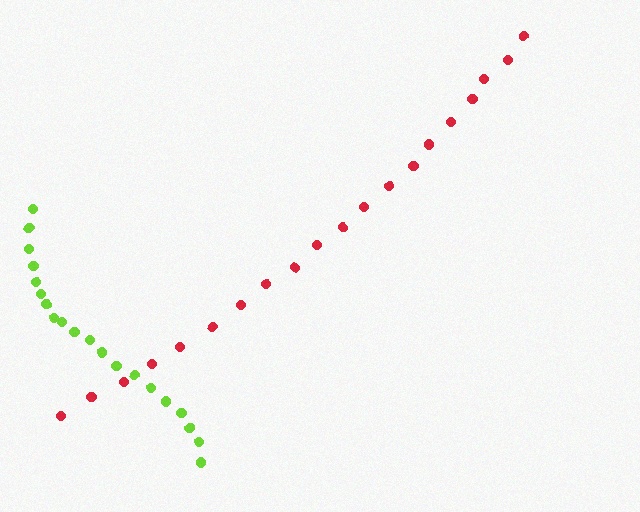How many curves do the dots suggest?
There are 2 distinct paths.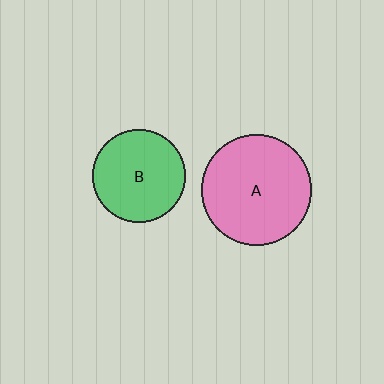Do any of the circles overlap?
No, none of the circles overlap.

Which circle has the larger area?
Circle A (pink).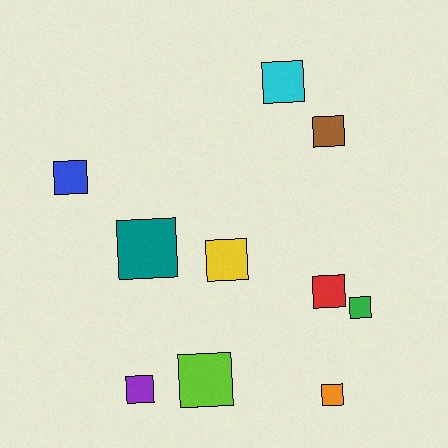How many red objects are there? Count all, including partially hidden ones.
There is 1 red object.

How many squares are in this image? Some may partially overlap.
There are 10 squares.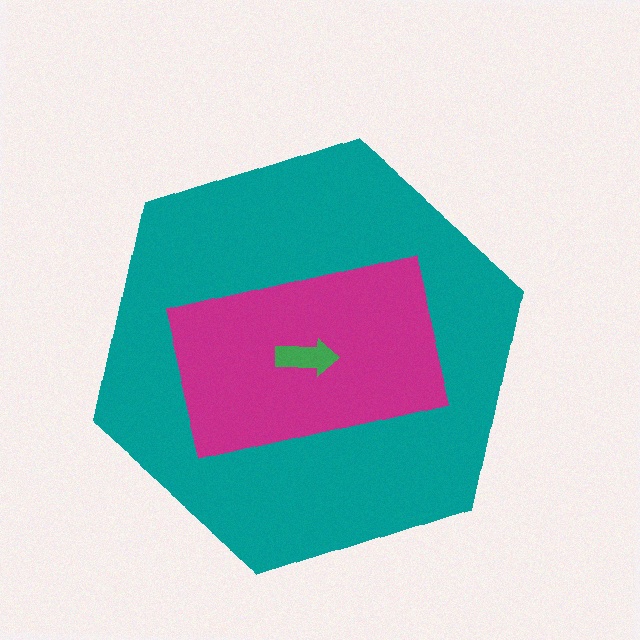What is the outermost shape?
The teal hexagon.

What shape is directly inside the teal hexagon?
The magenta rectangle.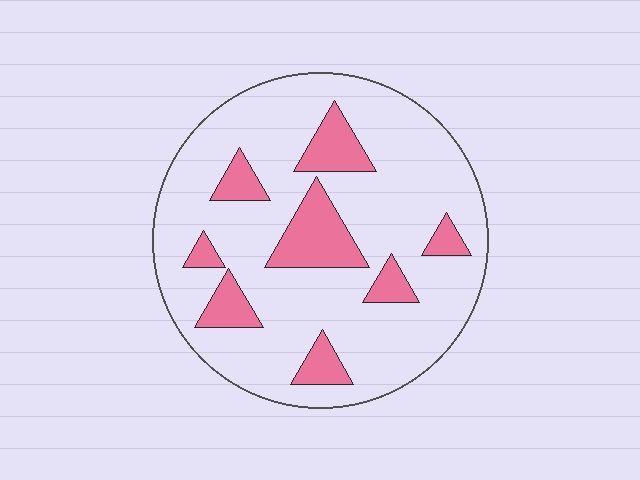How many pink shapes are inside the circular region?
8.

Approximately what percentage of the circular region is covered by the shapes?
Approximately 20%.